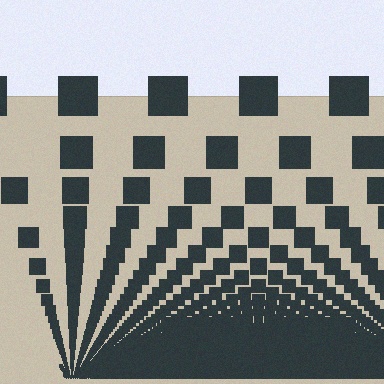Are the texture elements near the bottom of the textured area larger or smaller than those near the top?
Smaller. The gradient is inverted — elements near the bottom are smaller and denser.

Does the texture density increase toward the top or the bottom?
Density increases toward the bottom.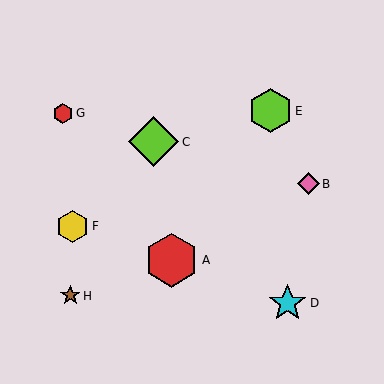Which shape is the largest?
The red hexagon (labeled A) is the largest.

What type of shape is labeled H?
Shape H is a brown star.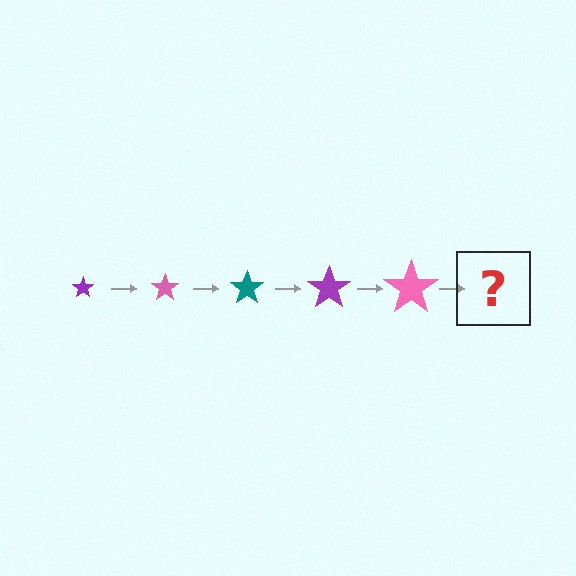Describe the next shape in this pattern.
It should be a teal star, larger than the previous one.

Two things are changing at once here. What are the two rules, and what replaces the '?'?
The two rules are that the star grows larger each step and the color cycles through purple, pink, and teal. The '?' should be a teal star, larger than the previous one.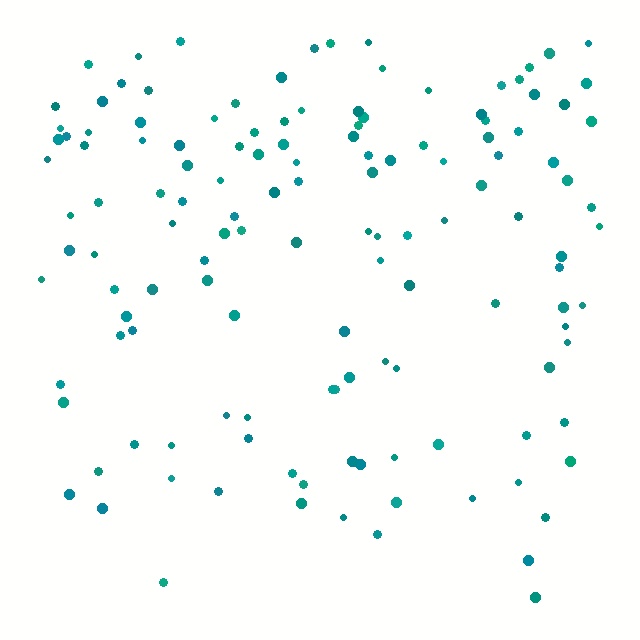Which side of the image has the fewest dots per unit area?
The bottom.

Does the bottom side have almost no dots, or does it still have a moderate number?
Still a moderate number, just noticeably fewer than the top.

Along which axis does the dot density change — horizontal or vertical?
Vertical.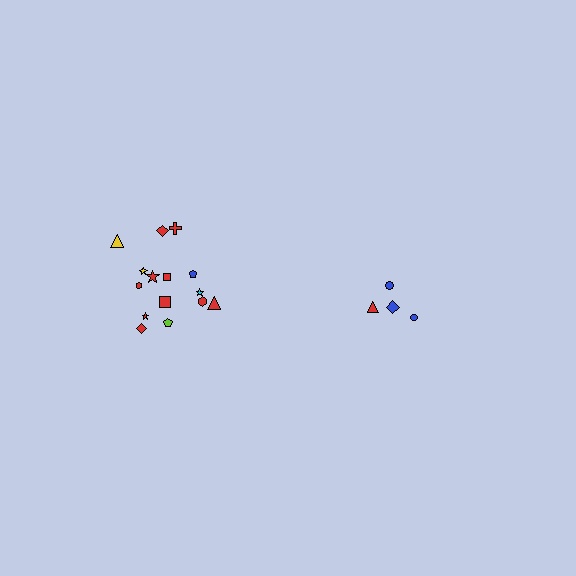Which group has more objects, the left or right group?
The left group.